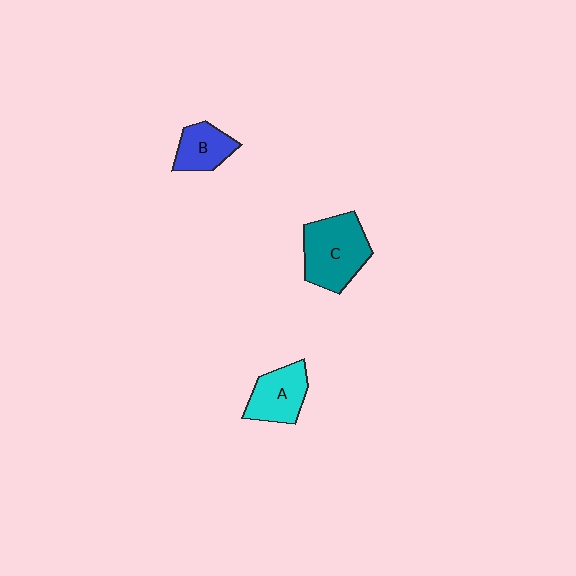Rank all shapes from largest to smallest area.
From largest to smallest: C (teal), A (cyan), B (blue).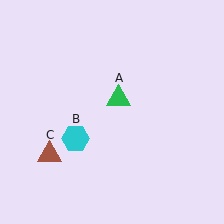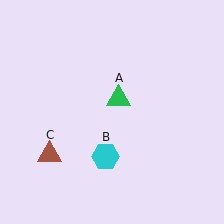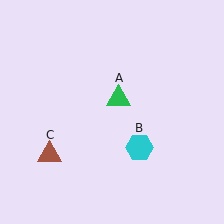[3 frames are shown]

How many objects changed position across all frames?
1 object changed position: cyan hexagon (object B).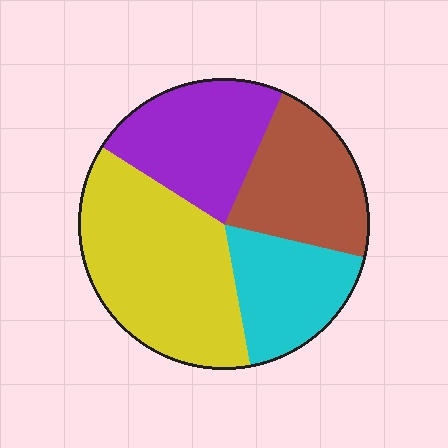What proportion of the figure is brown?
Brown covers 22% of the figure.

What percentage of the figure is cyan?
Cyan takes up less than a quarter of the figure.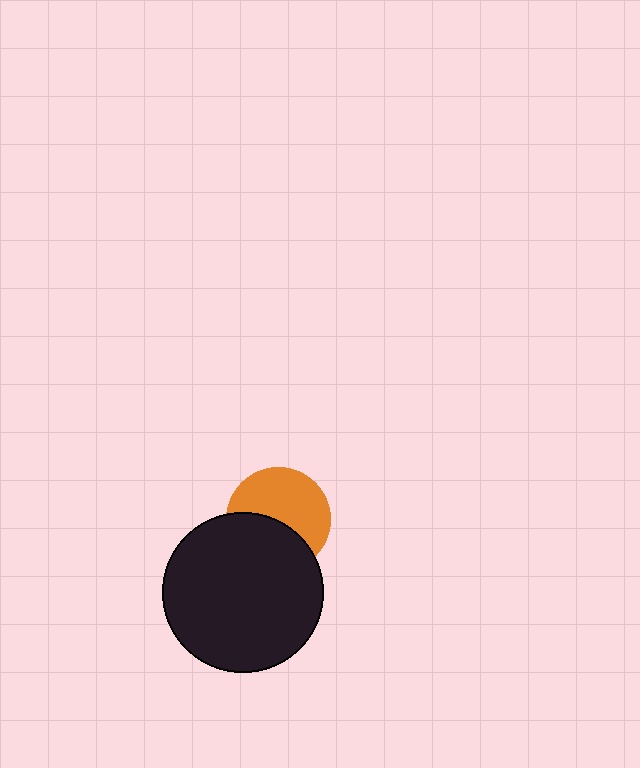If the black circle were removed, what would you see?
You would see the complete orange circle.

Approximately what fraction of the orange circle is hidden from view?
Roughly 42% of the orange circle is hidden behind the black circle.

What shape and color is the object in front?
The object in front is a black circle.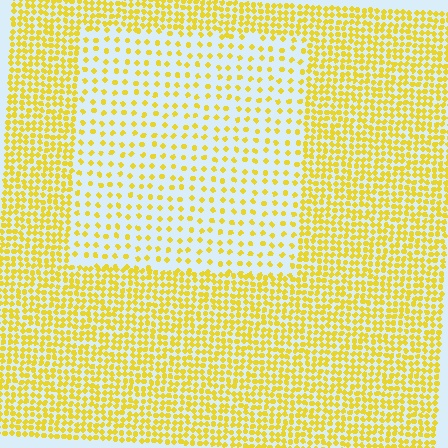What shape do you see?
I see a rectangle.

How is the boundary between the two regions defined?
The boundary is defined by a change in element density (approximately 2.5x ratio). All elements are the same color, size, and shape.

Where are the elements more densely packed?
The elements are more densely packed outside the rectangle boundary.